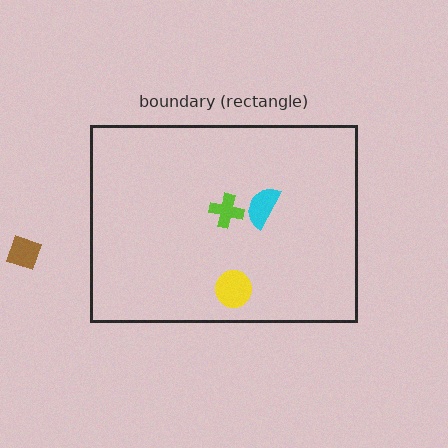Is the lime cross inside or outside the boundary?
Inside.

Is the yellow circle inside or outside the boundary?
Inside.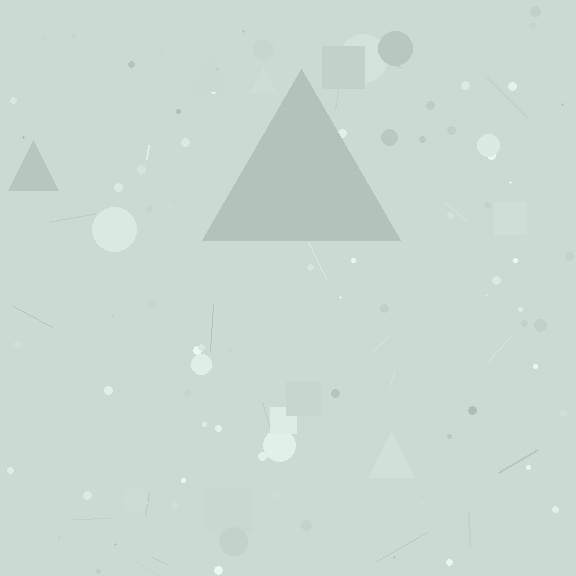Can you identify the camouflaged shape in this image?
The camouflaged shape is a triangle.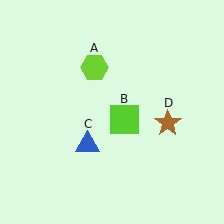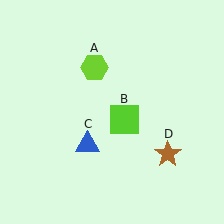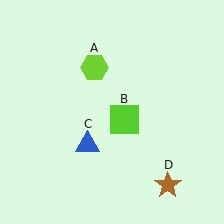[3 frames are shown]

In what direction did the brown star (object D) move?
The brown star (object D) moved down.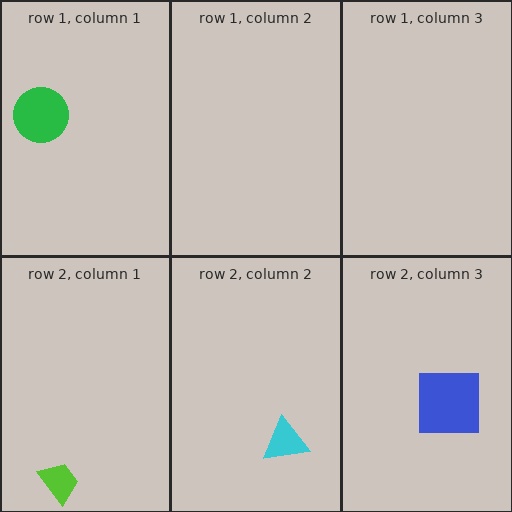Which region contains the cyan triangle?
The row 2, column 2 region.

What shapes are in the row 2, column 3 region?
The blue square.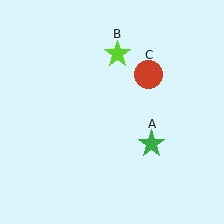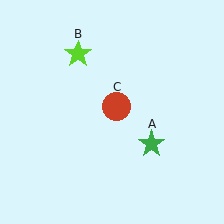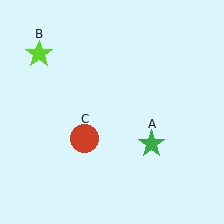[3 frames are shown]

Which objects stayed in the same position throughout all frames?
Green star (object A) remained stationary.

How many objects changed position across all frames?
2 objects changed position: lime star (object B), red circle (object C).